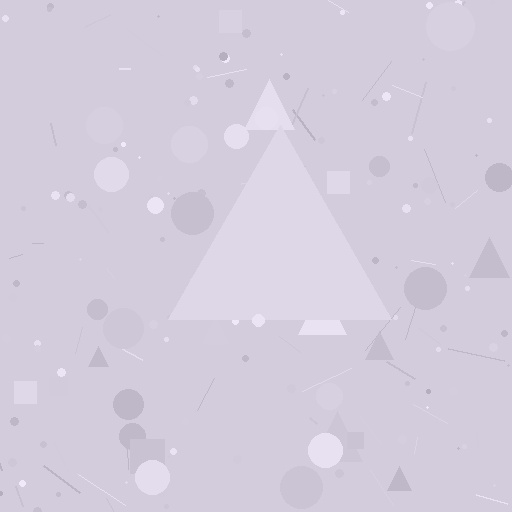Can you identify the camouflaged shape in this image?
The camouflaged shape is a triangle.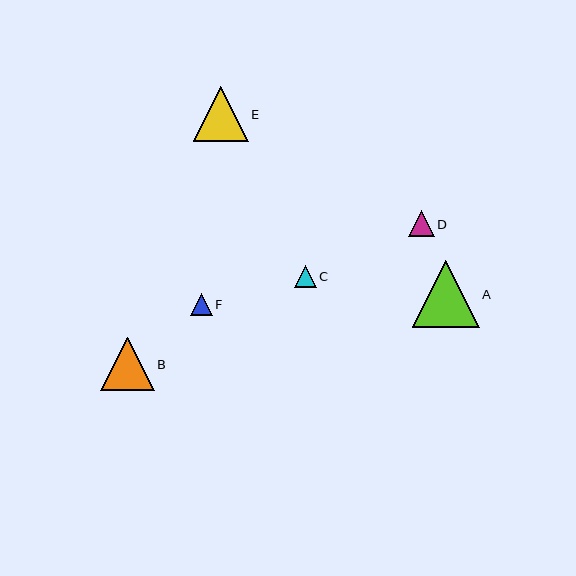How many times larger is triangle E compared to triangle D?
Triangle E is approximately 2.1 times the size of triangle D.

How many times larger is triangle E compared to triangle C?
Triangle E is approximately 2.5 times the size of triangle C.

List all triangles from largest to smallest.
From largest to smallest: A, E, B, D, F, C.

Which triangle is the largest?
Triangle A is the largest with a size of approximately 67 pixels.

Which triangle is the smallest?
Triangle C is the smallest with a size of approximately 22 pixels.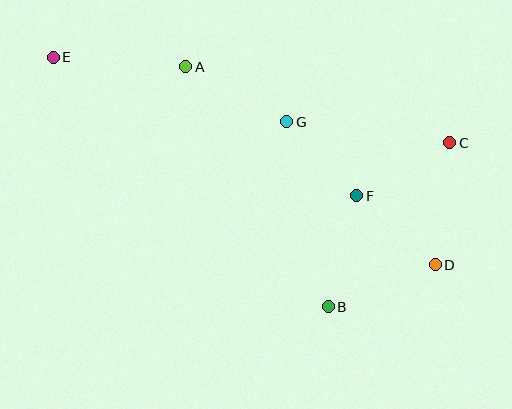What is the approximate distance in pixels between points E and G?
The distance between E and G is approximately 242 pixels.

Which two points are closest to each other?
Points F and G are closest to each other.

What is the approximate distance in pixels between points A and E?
The distance between A and E is approximately 133 pixels.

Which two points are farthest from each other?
Points D and E are farthest from each other.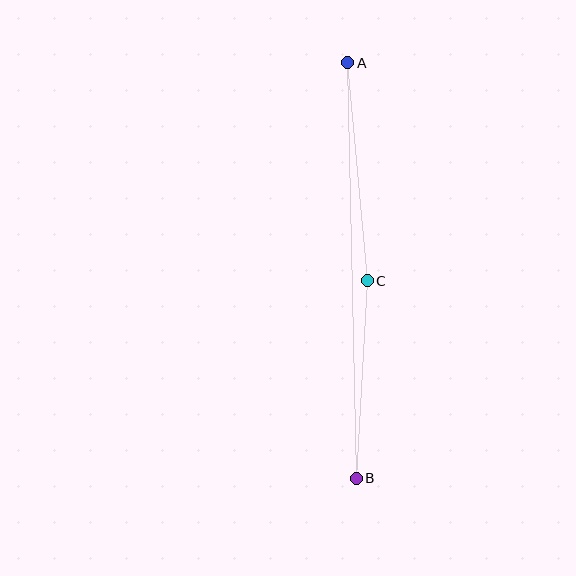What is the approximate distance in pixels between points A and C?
The distance between A and C is approximately 219 pixels.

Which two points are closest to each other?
Points B and C are closest to each other.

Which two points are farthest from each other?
Points A and B are farthest from each other.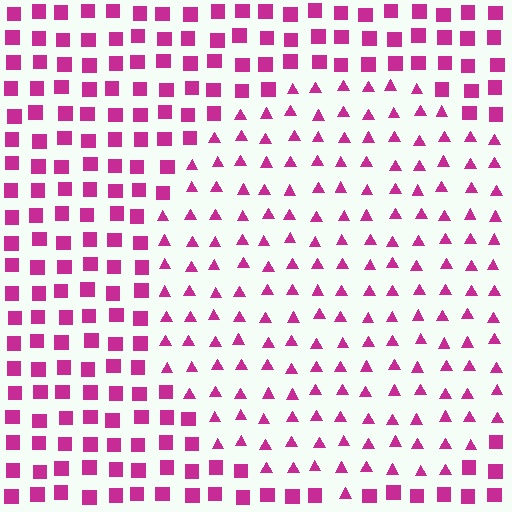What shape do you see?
I see a circle.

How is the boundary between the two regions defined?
The boundary is defined by a change in element shape: triangles inside vs. squares outside. All elements share the same color and spacing.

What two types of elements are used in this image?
The image uses triangles inside the circle region and squares outside it.